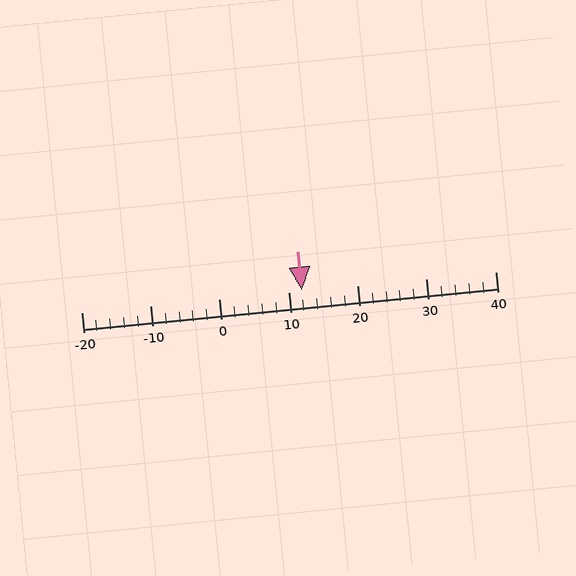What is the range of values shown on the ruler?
The ruler shows values from -20 to 40.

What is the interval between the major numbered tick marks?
The major tick marks are spaced 10 units apart.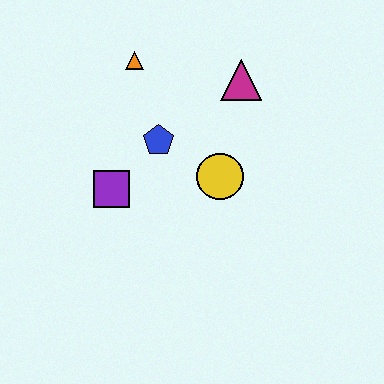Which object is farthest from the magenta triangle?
The purple square is farthest from the magenta triangle.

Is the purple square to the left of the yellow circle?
Yes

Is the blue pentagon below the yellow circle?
No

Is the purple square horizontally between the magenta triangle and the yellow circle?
No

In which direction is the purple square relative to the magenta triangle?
The purple square is to the left of the magenta triangle.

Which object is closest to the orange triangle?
The blue pentagon is closest to the orange triangle.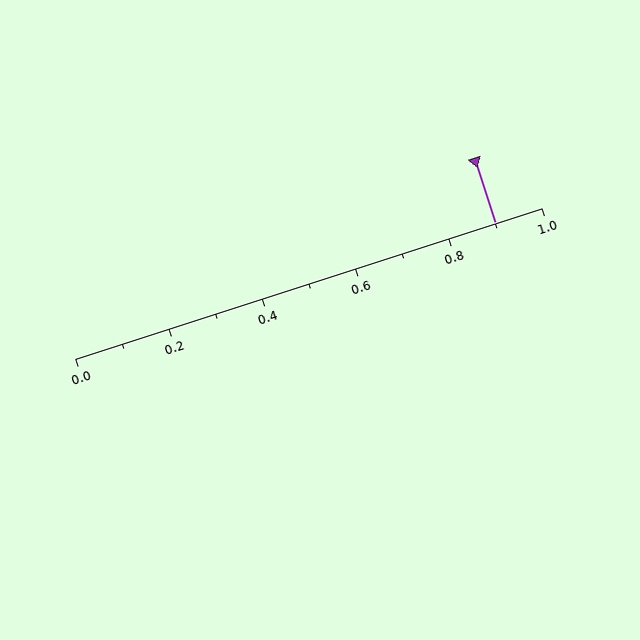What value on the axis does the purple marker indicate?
The marker indicates approximately 0.9.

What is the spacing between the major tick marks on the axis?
The major ticks are spaced 0.2 apart.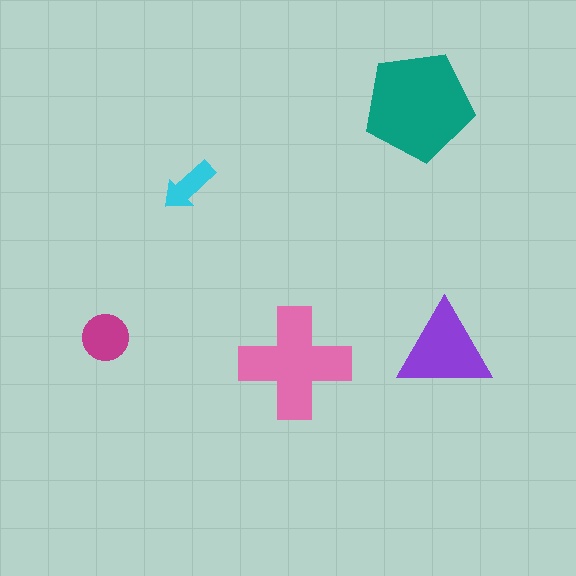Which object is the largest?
The teal pentagon.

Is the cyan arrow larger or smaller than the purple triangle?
Smaller.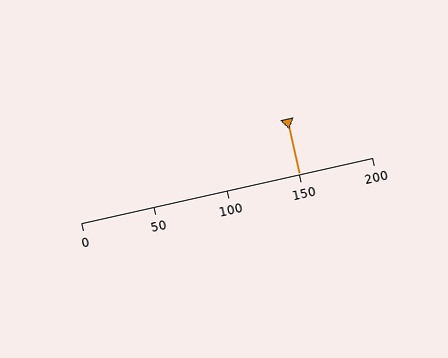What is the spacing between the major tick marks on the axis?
The major ticks are spaced 50 apart.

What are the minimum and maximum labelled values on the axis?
The axis runs from 0 to 200.